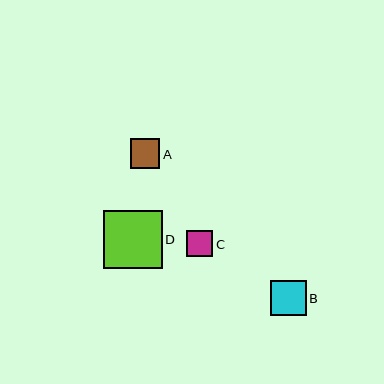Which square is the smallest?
Square C is the smallest with a size of approximately 26 pixels.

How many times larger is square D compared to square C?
Square D is approximately 2.2 times the size of square C.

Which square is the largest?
Square D is the largest with a size of approximately 59 pixels.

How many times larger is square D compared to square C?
Square D is approximately 2.2 times the size of square C.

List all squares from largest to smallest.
From largest to smallest: D, B, A, C.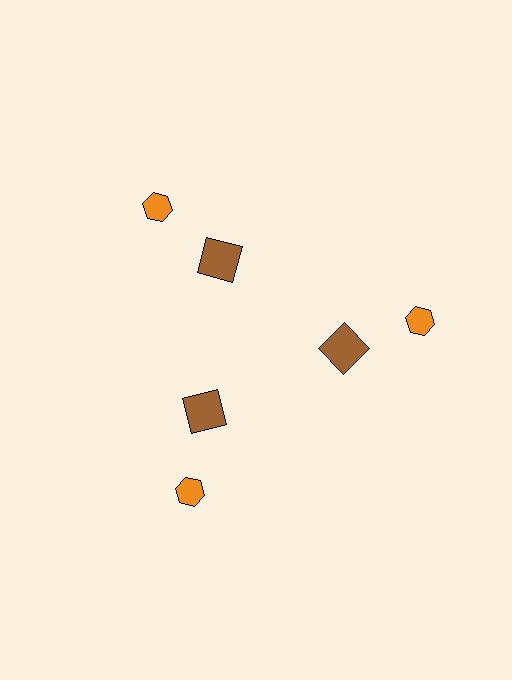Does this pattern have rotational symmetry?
Yes, this pattern has 3-fold rotational symmetry. It looks the same after rotating 120 degrees around the center.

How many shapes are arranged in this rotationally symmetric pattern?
There are 6 shapes, arranged in 3 groups of 2.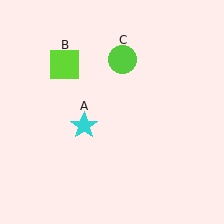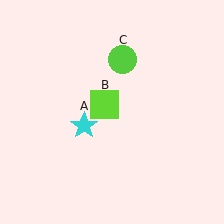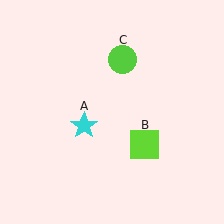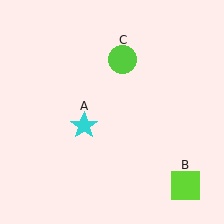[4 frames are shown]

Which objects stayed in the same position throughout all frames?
Cyan star (object A) and lime circle (object C) remained stationary.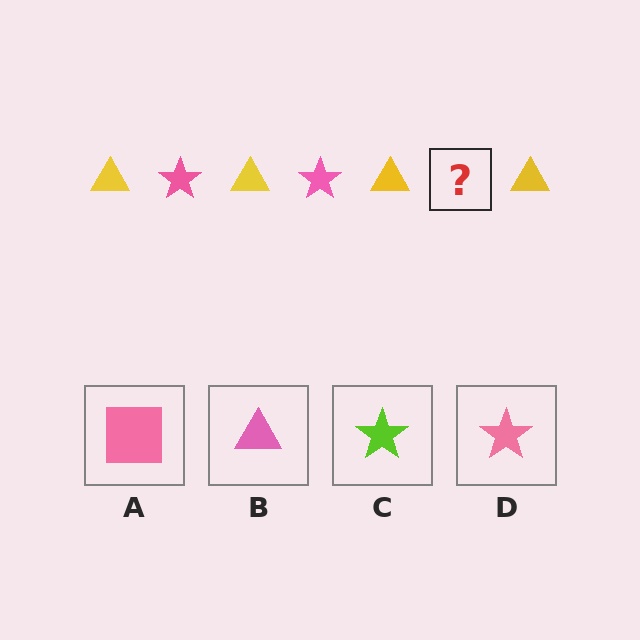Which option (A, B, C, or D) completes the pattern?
D.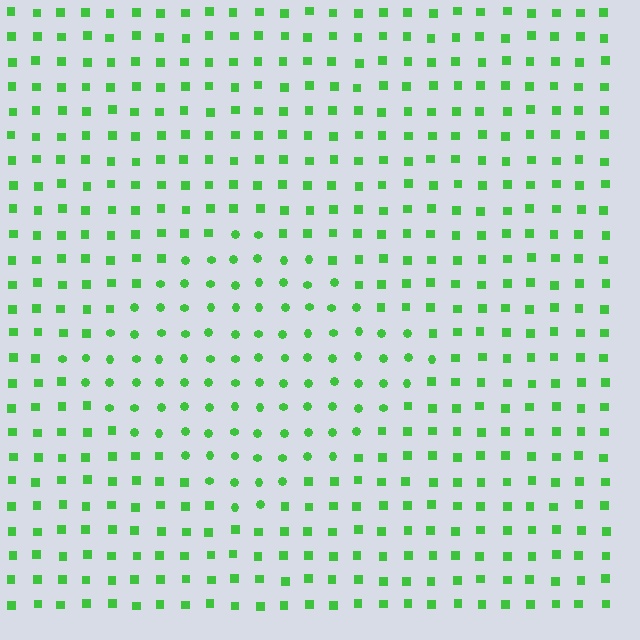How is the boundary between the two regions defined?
The boundary is defined by a change in element shape: circles inside vs. squares outside. All elements share the same color and spacing.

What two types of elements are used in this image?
The image uses circles inside the diamond region and squares outside it.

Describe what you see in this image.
The image is filled with small green elements arranged in a uniform grid. A diamond-shaped region contains circles, while the surrounding area contains squares. The boundary is defined purely by the change in element shape.